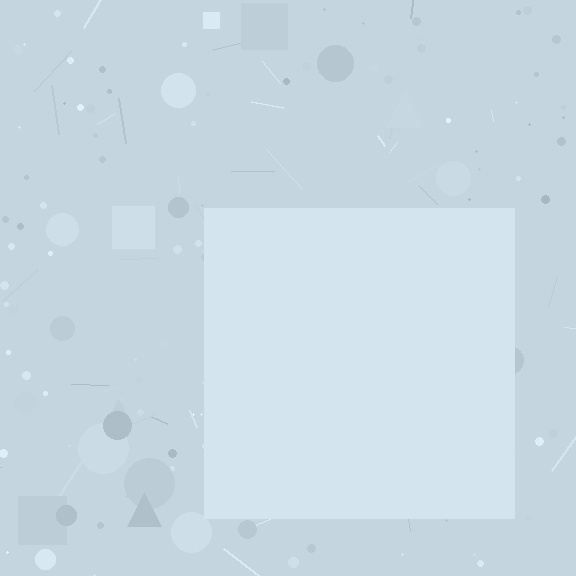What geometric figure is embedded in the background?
A square is embedded in the background.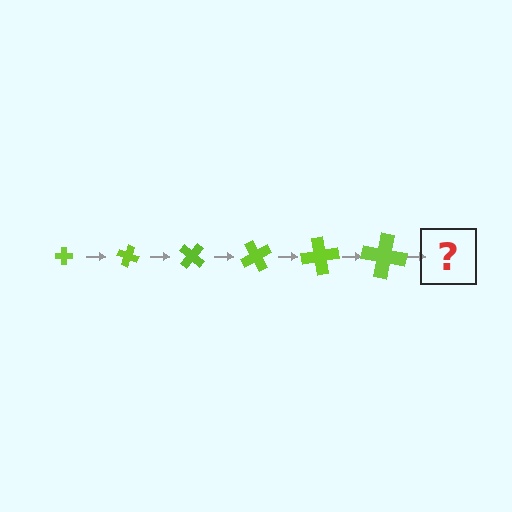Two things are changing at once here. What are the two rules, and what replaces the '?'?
The two rules are that the cross grows larger each step and it rotates 20 degrees each step. The '?' should be a cross, larger than the previous one and rotated 120 degrees from the start.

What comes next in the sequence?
The next element should be a cross, larger than the previous one and rotated 120 degrees from the start.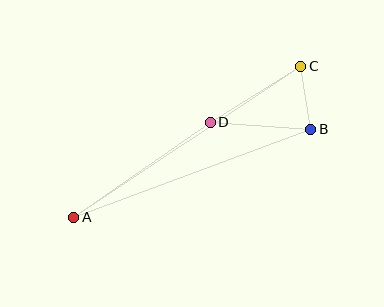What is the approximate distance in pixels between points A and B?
The distance between A and B is approximately 253 pixels.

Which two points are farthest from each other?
Points A and C are farthest from each other.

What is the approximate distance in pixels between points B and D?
The distance between B and D is approximately 101 pixels.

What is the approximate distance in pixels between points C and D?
The distance between C and D is approximately 107 pixels.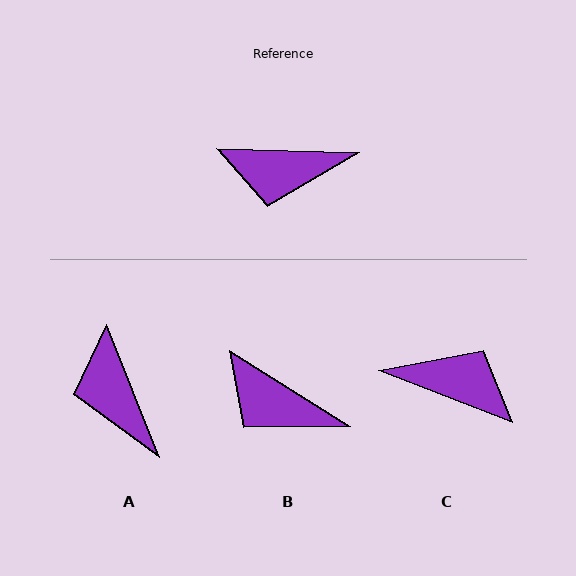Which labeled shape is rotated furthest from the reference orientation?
C, about 160 degrees away.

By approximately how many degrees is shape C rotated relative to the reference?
Approximately 160 degrees counter-clockwise.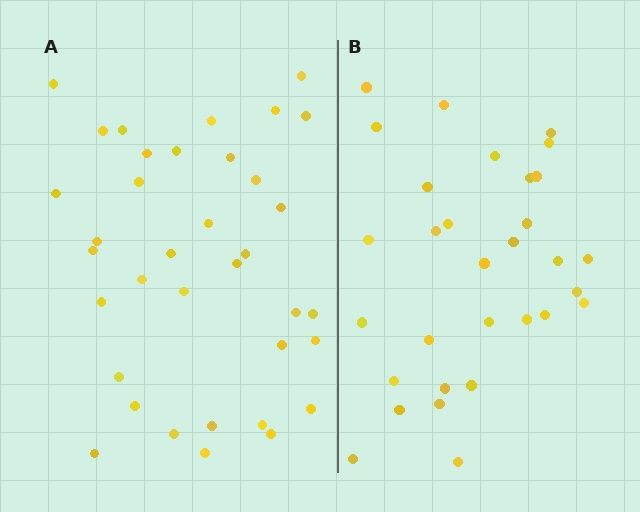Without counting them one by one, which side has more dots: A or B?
Region A (the left region) has more dots.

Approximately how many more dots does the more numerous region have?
Region A has about 5 more dots than region B.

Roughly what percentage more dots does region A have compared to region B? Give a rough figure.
About 15% more.